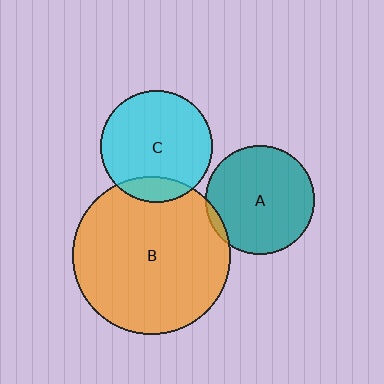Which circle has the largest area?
Circle B (orange).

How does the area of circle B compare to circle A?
Approximately 2.1 times.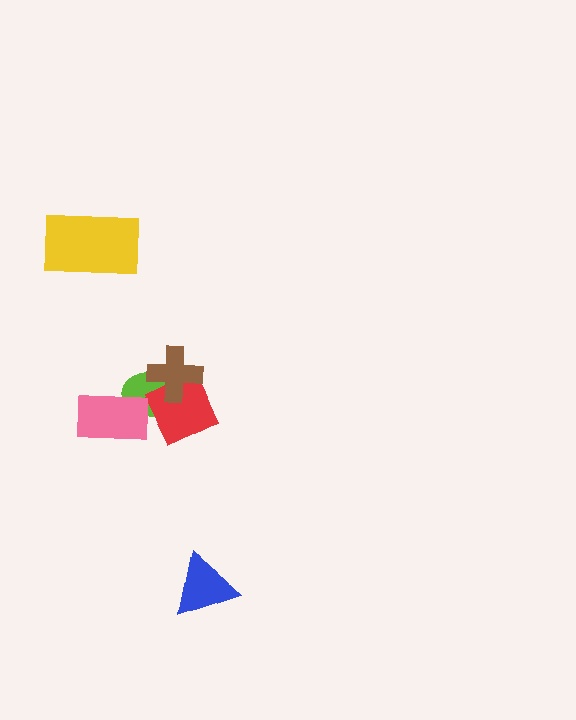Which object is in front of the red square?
The brown cross is in front of the red square.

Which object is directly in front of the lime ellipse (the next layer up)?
The red square is directly in front of the lime ellipse.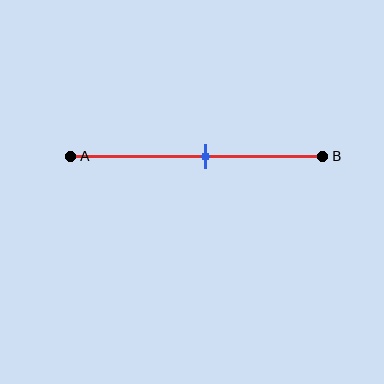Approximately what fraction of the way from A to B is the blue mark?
The blue mark is approximately 55% of the way from A to B.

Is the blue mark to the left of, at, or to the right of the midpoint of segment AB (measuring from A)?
The blue mark is to the right of the midpoint of segment AB.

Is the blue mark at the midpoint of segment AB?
No, the mark is at about 55% from A, not at the 50% midpoint.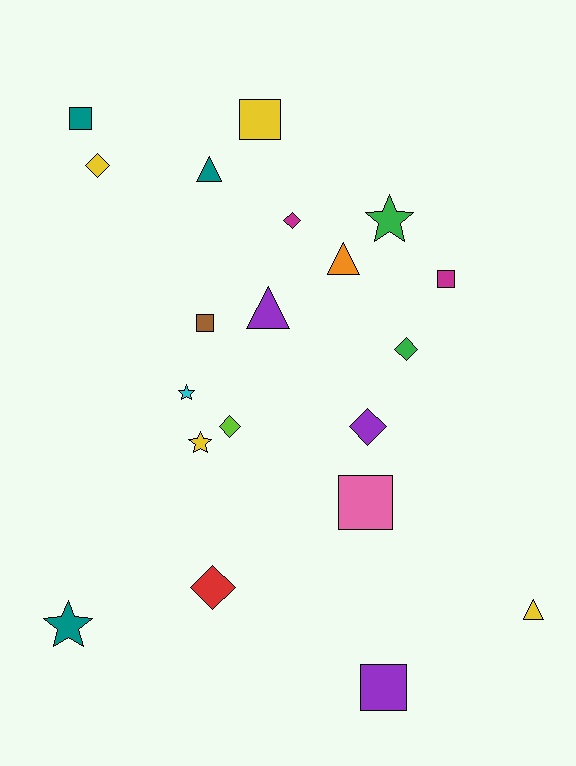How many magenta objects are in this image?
There are 2 magenta objects.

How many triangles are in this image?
There are 4 triangles.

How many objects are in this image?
There are 20 objects.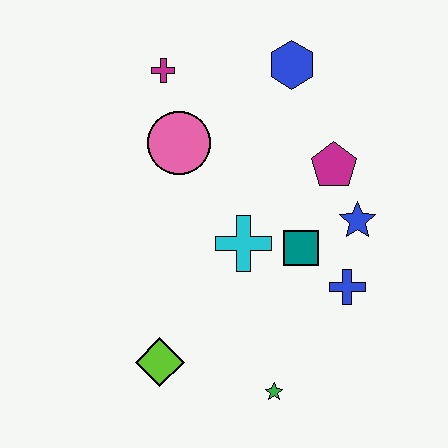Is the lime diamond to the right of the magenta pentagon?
No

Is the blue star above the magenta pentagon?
No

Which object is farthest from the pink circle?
The green star is farthest from the pink circle.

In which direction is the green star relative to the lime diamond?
The green star is to the right of the lime diamond.